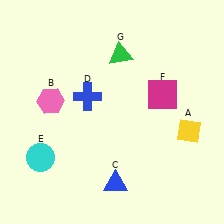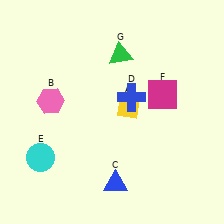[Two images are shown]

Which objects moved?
The objects that moved are: the yellow diamond (A), the blue cross (D).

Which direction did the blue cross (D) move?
The blue cross (D) moved right.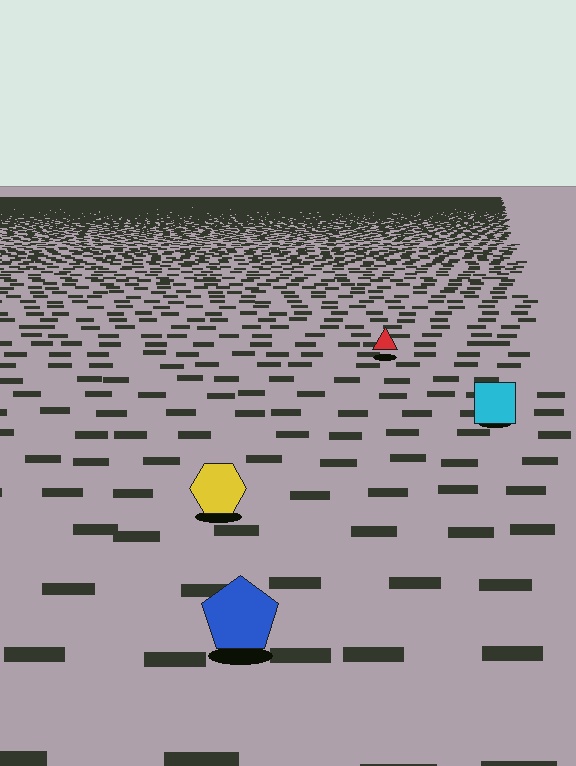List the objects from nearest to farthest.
From nearest to farthest: the blue pentagon, the yellow hexagon, the cyan square, the red triangle.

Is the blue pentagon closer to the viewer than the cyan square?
Yes. The blue pentagon is closer — you can tell from the texture gradient: the ground texture is coarser near it.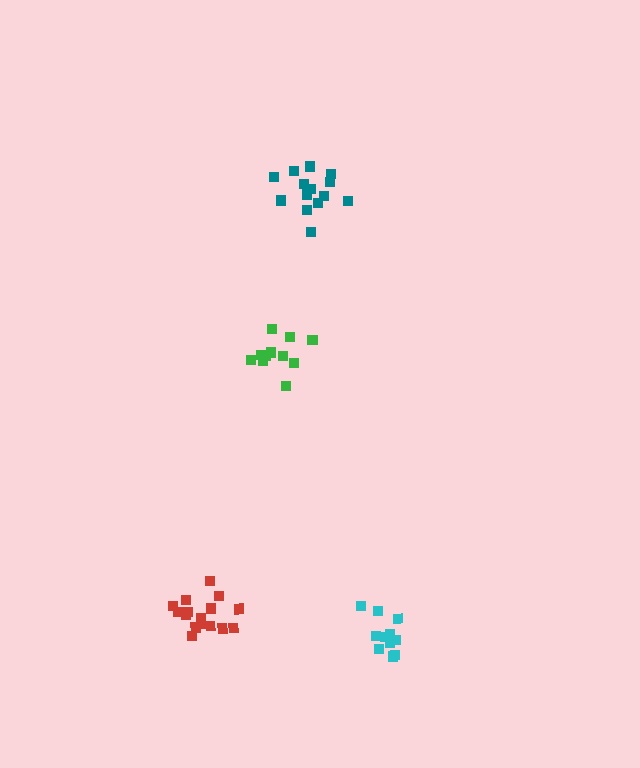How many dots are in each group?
Group 1: 14 dots, Group 2: 16 dots, Group 3: 11 dots, Group 4: 11 dots (52 total).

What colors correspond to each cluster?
The clusters are colored: teal, red, green, cyan.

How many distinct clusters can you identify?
There are 4 distinct clusters.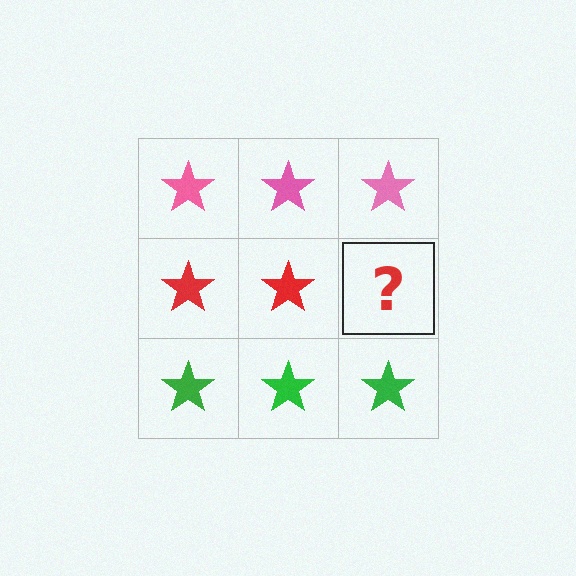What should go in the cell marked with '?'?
The missing cell should contain a red star.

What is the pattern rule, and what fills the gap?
The rule is that each row has a consistent color. The gap should be filled with a red star.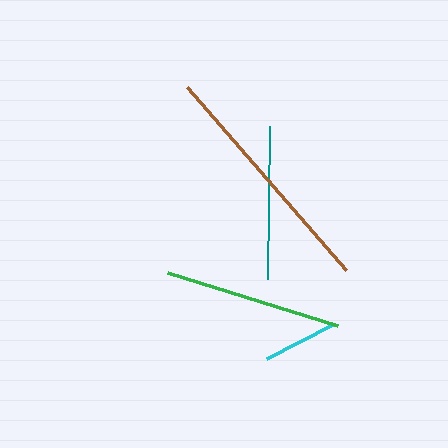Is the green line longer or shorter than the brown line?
The brown line is longer than the green line.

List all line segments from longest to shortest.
From longest to shortest: brown, green, teal, cyan.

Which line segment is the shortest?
The cyan line is the shortest at approximately 75 pixels.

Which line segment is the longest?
The brown line is the longest at approximately 242 pixels.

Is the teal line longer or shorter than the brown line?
The brown line is longer than the teal line.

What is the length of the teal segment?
The teal segment is approximately 153 pixels long.